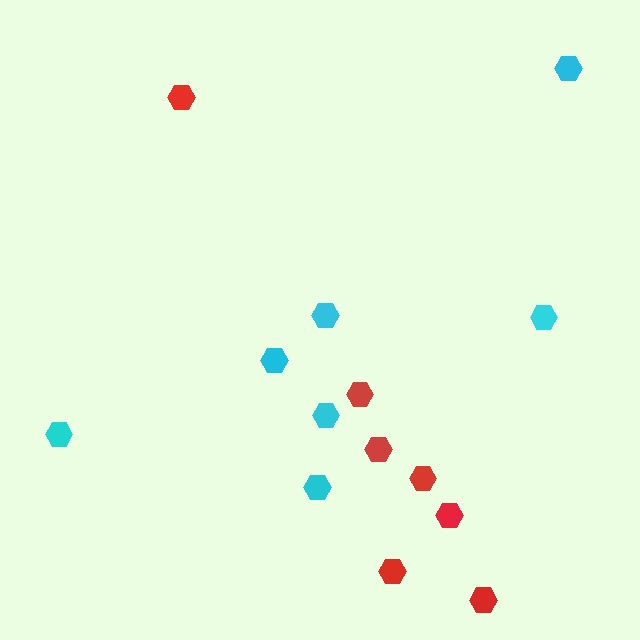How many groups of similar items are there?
There are 2 groups: one group of red hexagons (7) and one group of cyan hexagons (7).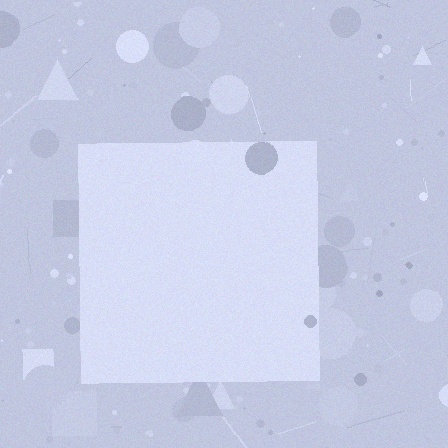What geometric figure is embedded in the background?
A square is embedded in the background.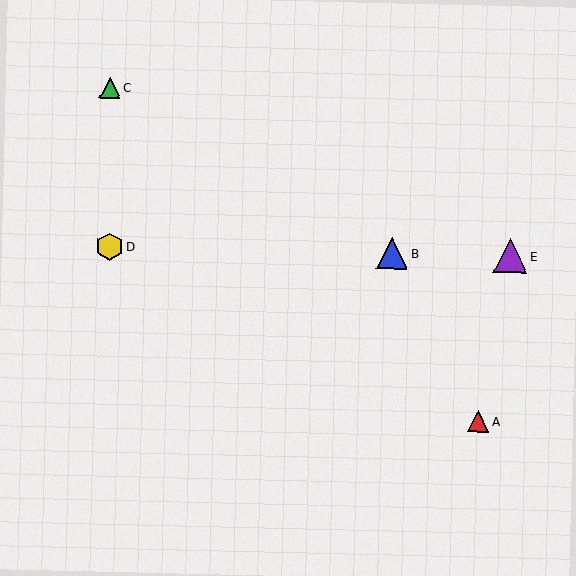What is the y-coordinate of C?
Object C is at y≈88.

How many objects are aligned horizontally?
3 objects (B, D, E) are aligned horizontally.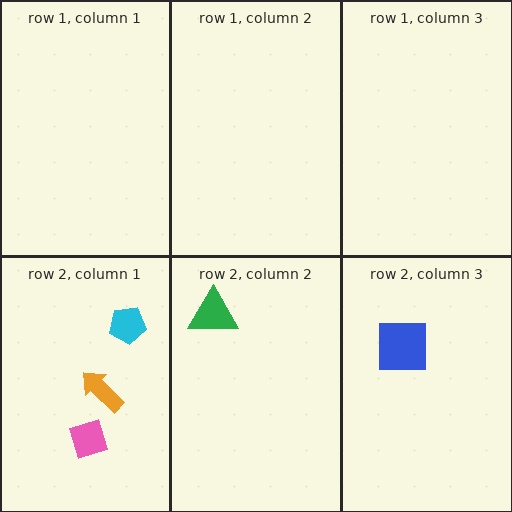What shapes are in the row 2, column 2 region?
The green triangle.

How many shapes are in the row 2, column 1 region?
3.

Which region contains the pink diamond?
The row 2, column 1 region.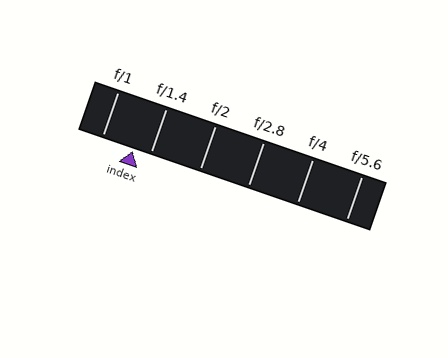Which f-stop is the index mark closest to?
The index mark is closest to f/1.4.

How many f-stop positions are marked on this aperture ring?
There are 6 f-stop positions marked.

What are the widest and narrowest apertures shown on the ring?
The widest aperture shown is f/1 and the narrowest is f/5.6.